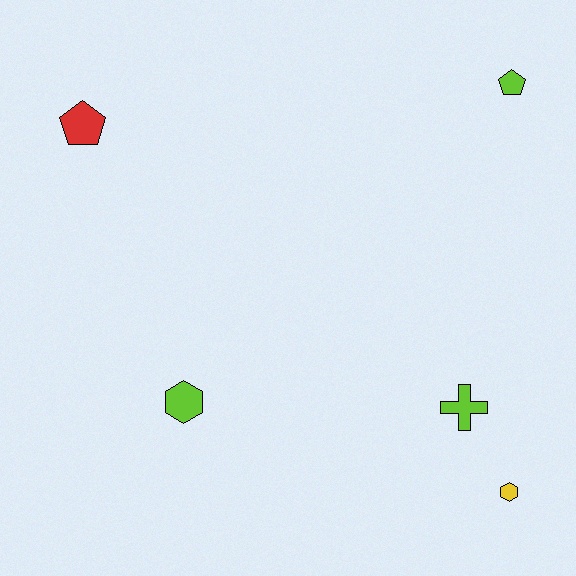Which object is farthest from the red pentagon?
The yellow hexagon is farthest from the red pentagon.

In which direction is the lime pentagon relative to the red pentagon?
The lime pentagon is to the right of the red pentagon.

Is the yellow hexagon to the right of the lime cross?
Yes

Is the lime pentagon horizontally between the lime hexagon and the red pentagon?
No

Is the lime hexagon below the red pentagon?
Yes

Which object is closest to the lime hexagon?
The lime cross is closest to the lime hexagon.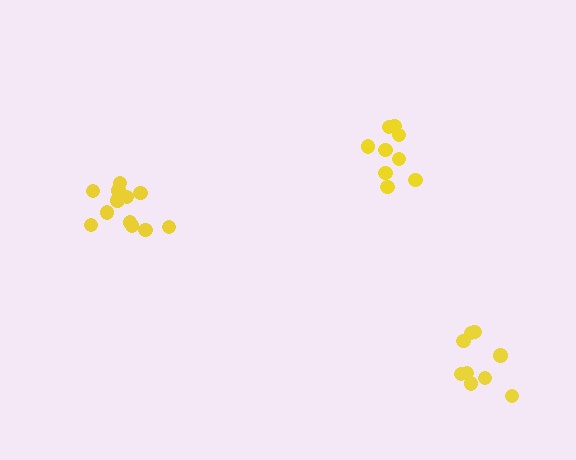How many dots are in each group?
Group 1: 9 dots, Group 2: 12 dots, Group 3: 9 dots (30 total).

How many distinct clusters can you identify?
There are 3 distinct clusters.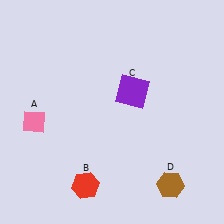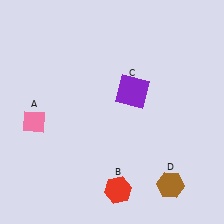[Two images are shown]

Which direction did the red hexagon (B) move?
The red hexagon (B) moved right.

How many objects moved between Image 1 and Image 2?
1 object moved between the two images.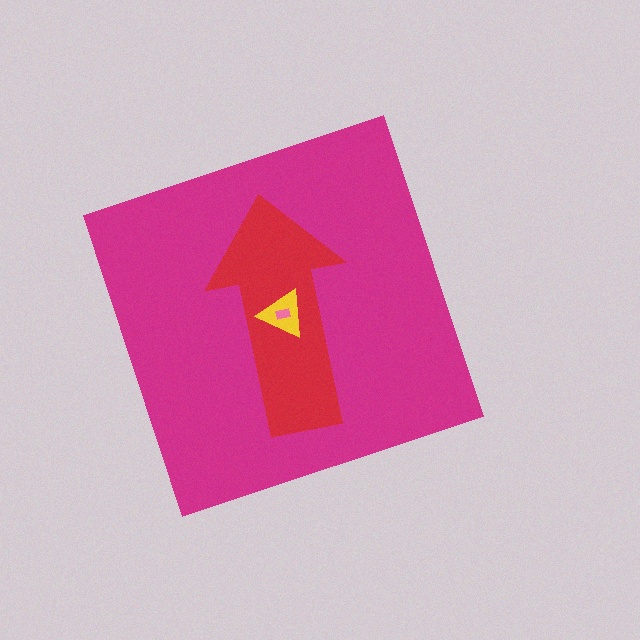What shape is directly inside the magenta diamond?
The red arrow.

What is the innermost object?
The pink rectangle.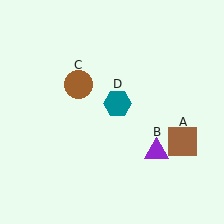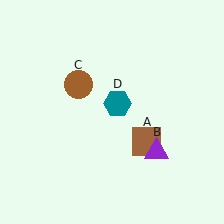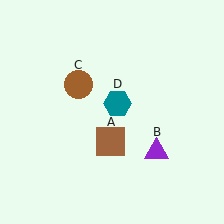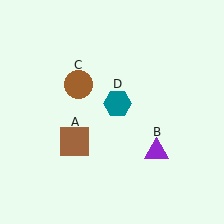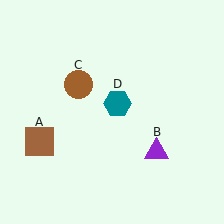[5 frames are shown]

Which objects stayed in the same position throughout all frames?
Purple triangle (object B) and brown circle (object C) and teal hexagon (object D) remained stationary.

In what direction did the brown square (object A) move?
The brown square (object A) moved left.